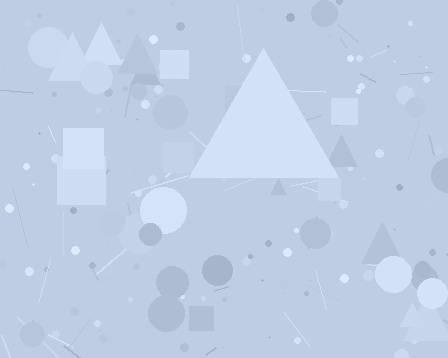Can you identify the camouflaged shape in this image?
The camouflaged shape is a triangle.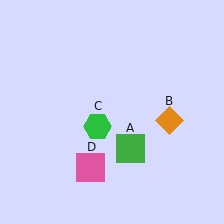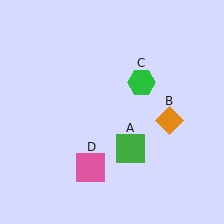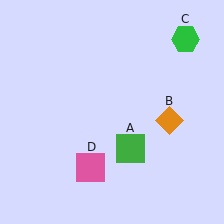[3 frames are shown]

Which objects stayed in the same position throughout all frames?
Green square (object A) and orange diamond (object B) and pink square (object D) remained stationary.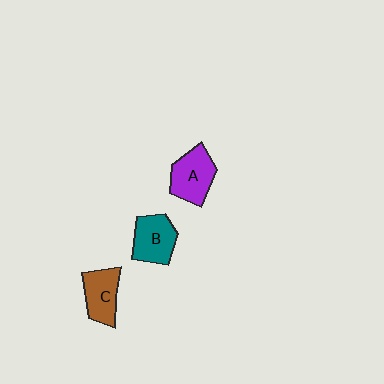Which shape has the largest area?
Shape A (purple).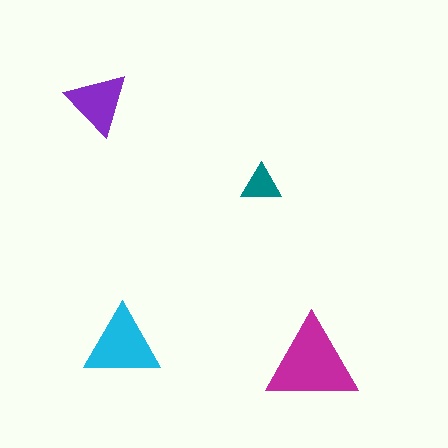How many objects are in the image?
There are 4 objects in the image.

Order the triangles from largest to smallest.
the magenta one, the cyan one, the purple one, the teal one.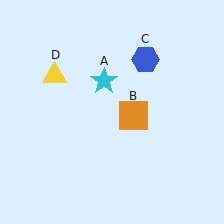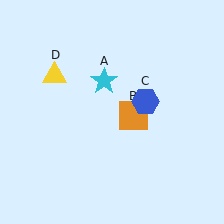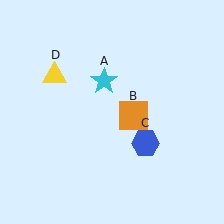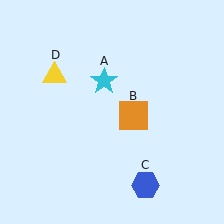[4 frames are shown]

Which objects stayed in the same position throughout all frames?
Cyan star (object A) and orange square (object B) and yellow triangle (object D) remained stationary.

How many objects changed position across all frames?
1 object changed position: blue hexagon (object C).